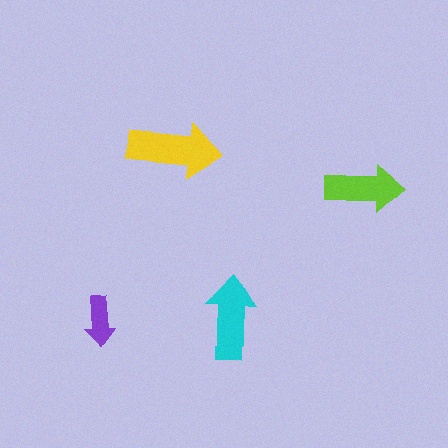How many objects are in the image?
There are 4 objects in the image.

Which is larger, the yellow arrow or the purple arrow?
The yellow one.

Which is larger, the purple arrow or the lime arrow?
The lime one.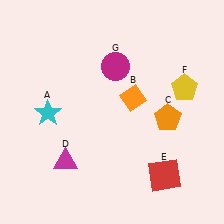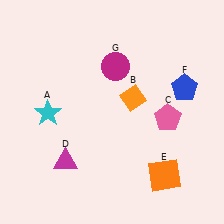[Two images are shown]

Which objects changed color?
C changed from orange to pink. E changed from red to orange. F changed from yellow to blue.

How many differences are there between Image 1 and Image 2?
There are 3 differences between the two images.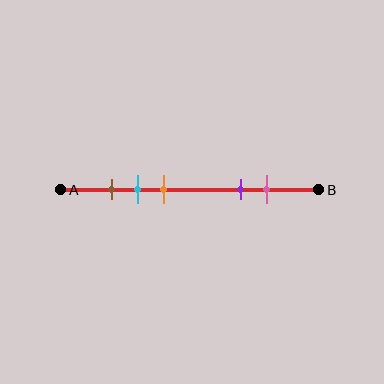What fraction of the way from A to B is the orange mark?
The orange mark is approximately 40% (0.4) of the way from A to B.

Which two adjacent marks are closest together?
The brown and cyan marks are the closest adjacent pair.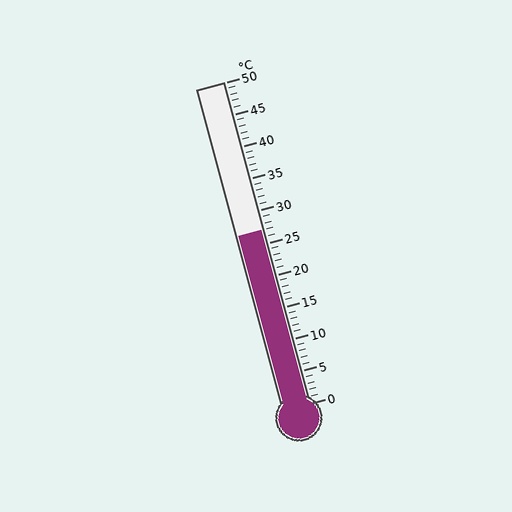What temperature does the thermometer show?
The thermometer shows approximately 27°C.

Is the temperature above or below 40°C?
The temperature is below 40°C.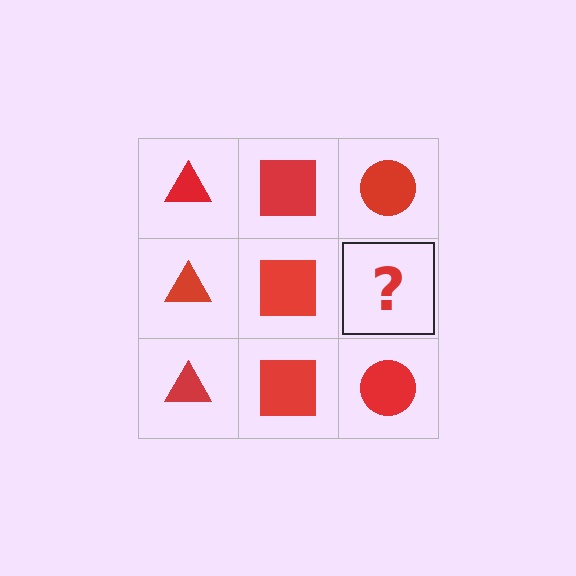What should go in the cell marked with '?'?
The missing cell should contain a red circle.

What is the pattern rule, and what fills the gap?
The rule is that each column has a consistent shape. The gap should be filled with a red circle.